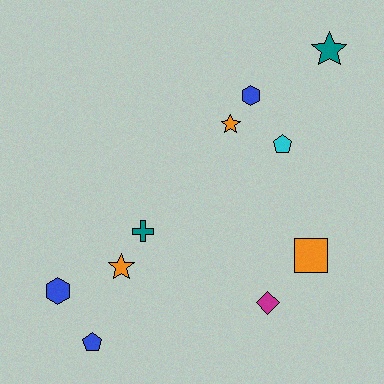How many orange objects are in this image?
There are 3 orange objects.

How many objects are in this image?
There are 10 objects.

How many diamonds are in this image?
There is 1 diamond.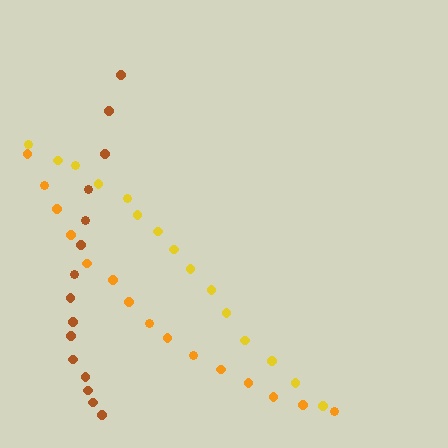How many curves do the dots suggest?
There are 3 distinct paths.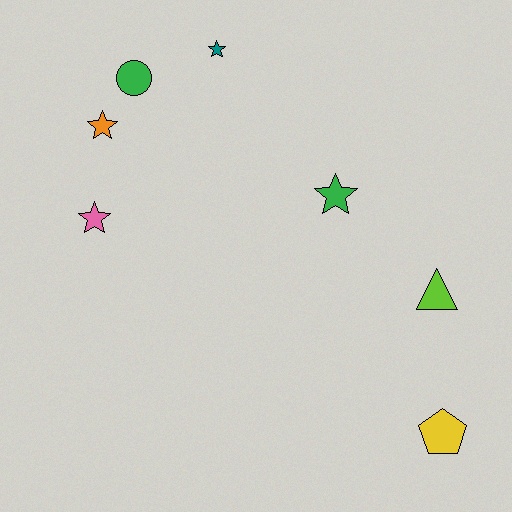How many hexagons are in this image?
There are no hexagons.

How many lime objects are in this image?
There is 1 lime object.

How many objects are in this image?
There are 7 objects.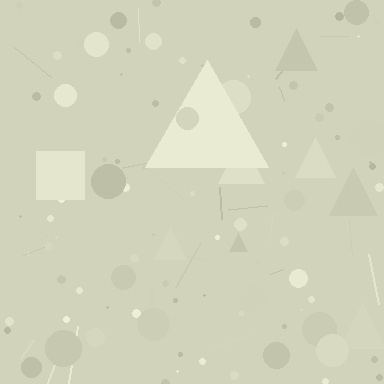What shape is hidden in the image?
A triangle is hidden in the image.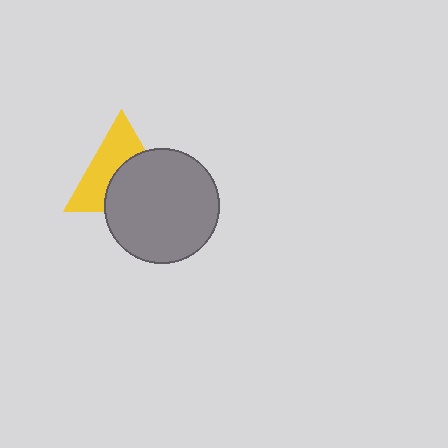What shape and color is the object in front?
The object in front is a gray circle.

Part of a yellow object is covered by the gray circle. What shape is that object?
It is a triangle.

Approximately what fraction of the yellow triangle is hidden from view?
Roughly 50% of the yellow triangle is hidden behind the gray circle.